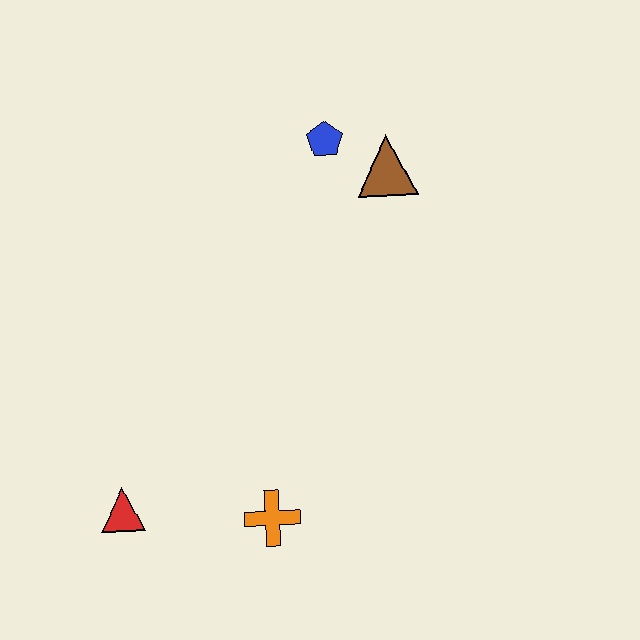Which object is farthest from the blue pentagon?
The red triangle is farthest from the blue pentagon.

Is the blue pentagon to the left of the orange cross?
No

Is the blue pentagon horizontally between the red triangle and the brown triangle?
Yes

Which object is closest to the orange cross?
The red triangle is closest to the orange cross.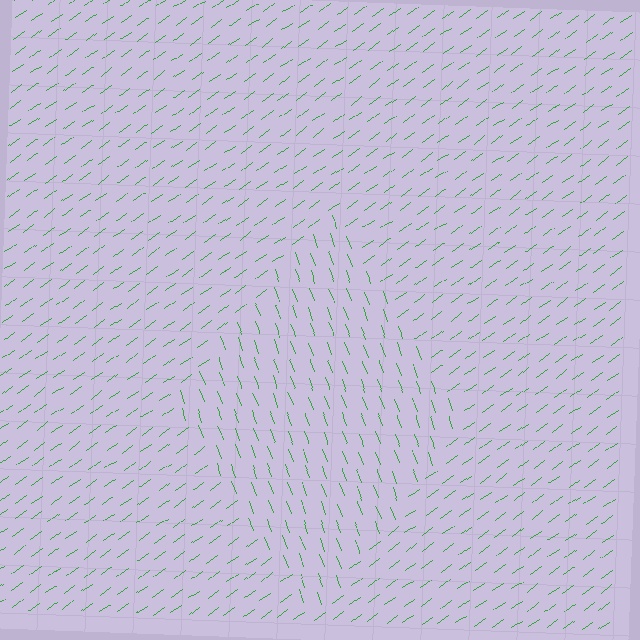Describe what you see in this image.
The image is filled with small green line segments. A diamond region in the image has lines oriented differently from the surrounding lines, creating a visible texture boundary.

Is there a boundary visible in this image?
Yes, there is a texture boundary formed by a change in line orientation.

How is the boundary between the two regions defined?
The boundary is defined purely by a change in line orientation (approximately 75 degrees difference). All lines are the same color and thickness.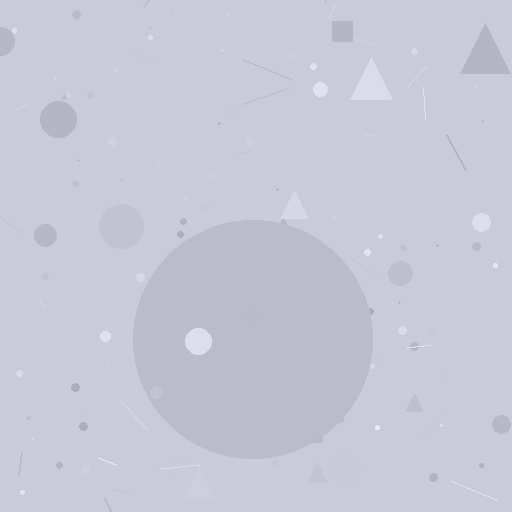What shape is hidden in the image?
A circle is hidden in the image.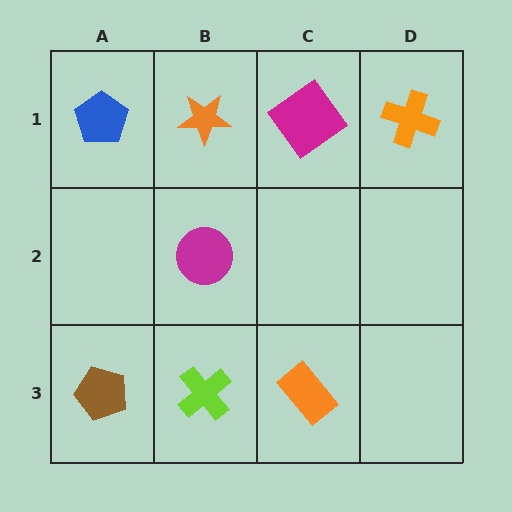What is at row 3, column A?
A brown pentagon.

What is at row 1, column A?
A blue pentagon.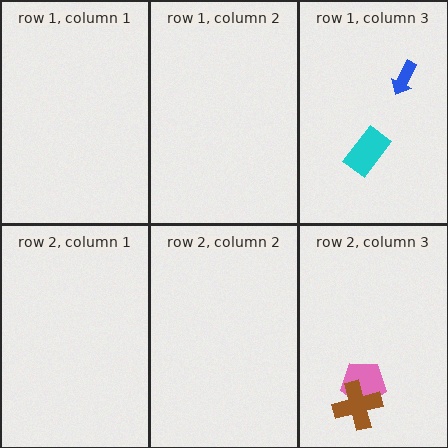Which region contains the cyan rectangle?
The row 1, column 3 region.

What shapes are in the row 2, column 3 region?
The pink pentagon, the brown cross.